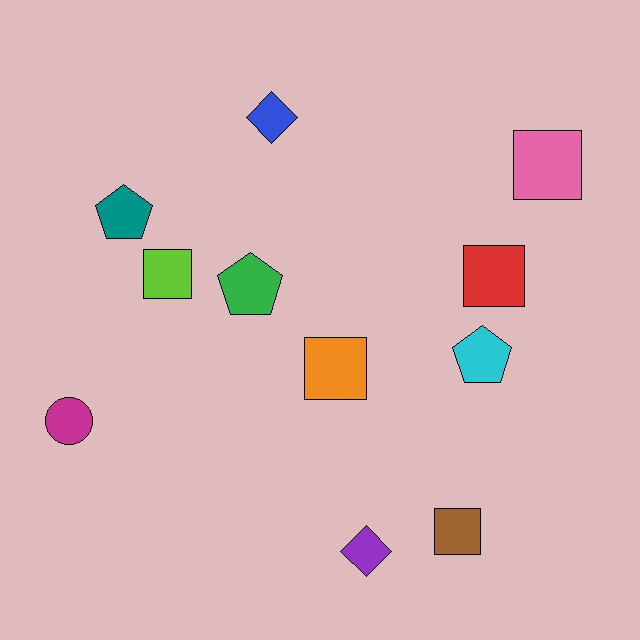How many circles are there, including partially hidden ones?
There is 1 circle.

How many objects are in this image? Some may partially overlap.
There are 11 objects.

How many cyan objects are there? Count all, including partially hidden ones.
There is 1 cyan object.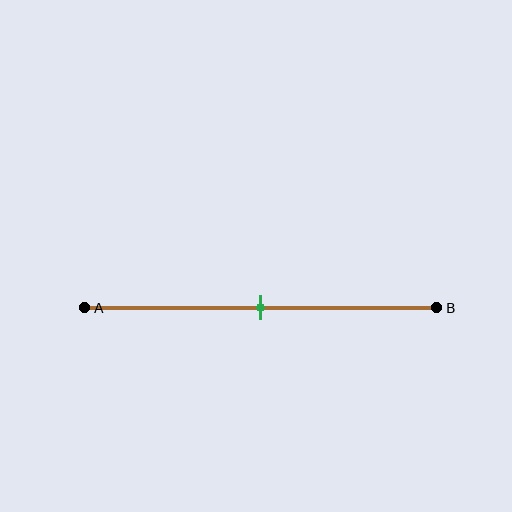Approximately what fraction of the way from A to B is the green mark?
The green mark is approximately 50% of the way from A to B.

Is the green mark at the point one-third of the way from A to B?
No, the mark is at about 50% from A, not at the 33% one-third point.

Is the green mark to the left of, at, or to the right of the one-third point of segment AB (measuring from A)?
The green mark is to the right of the one-third point of segment AB.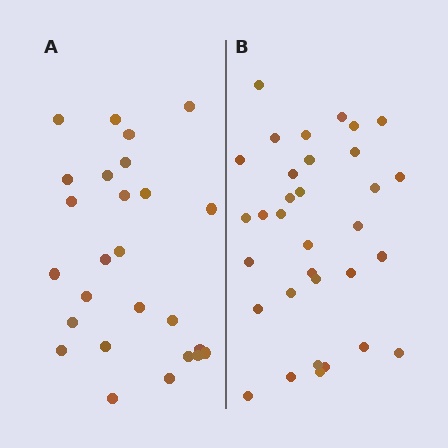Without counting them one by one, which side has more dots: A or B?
Region B (the right region) has more dots.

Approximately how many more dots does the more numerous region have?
Region B has roughly 8 or so more dots than region A.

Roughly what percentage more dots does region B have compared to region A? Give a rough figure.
About 25% more.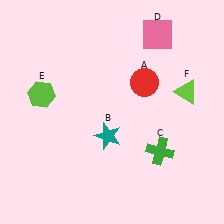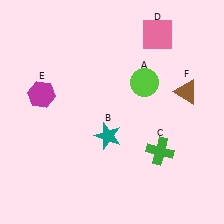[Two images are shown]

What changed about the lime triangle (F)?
In Image 1, F is lime. In Image 2, it changed to brown.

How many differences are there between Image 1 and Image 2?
There are 3 differences between the two images.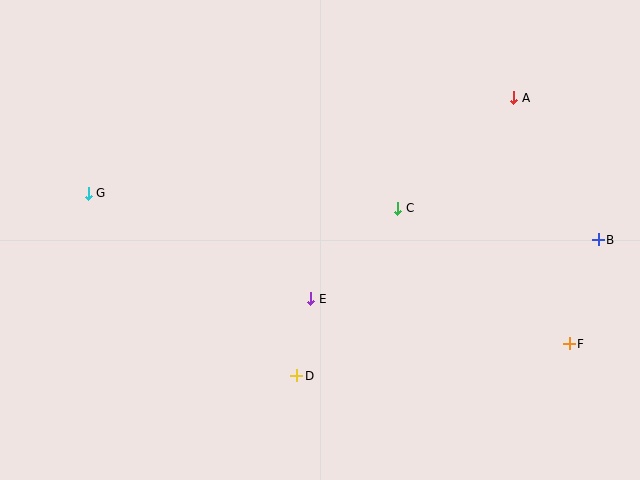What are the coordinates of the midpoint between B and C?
The midpoint between B and C is at (498, 224).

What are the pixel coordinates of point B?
Point B is at (598, 240).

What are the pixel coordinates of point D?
Point D is at (297, 376).